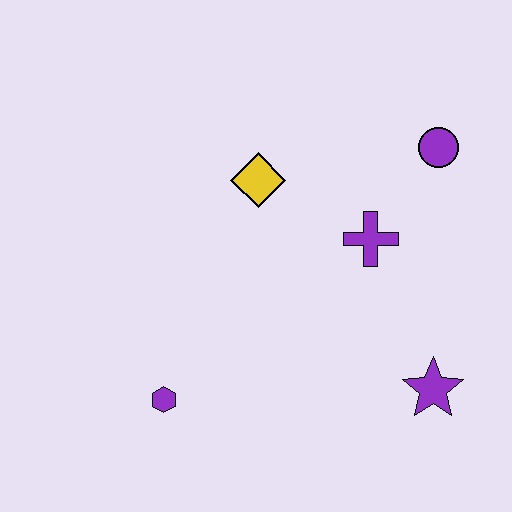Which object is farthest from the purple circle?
The purple hexagon is farthest from the purple circle.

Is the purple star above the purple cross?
No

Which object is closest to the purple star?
The purple cross is closest to the purple star.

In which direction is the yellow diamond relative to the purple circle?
The yellow diamond is to the left of the purple circle.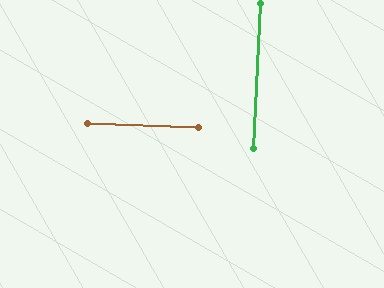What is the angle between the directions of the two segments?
Approximately 89 degrees.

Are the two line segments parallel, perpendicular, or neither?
Perpendicular — they meet at approximately 89°.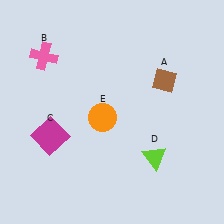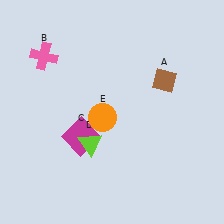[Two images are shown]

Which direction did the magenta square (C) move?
The magenta square (C) moved right.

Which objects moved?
The objects that moved are: the magenta square (C), the lime triangle (D).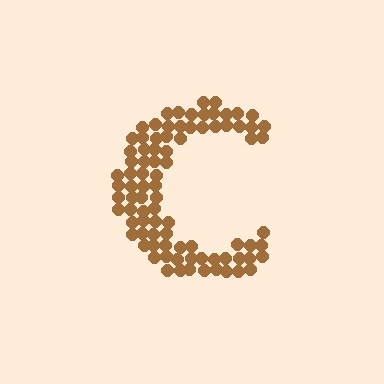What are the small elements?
The small elements are circles.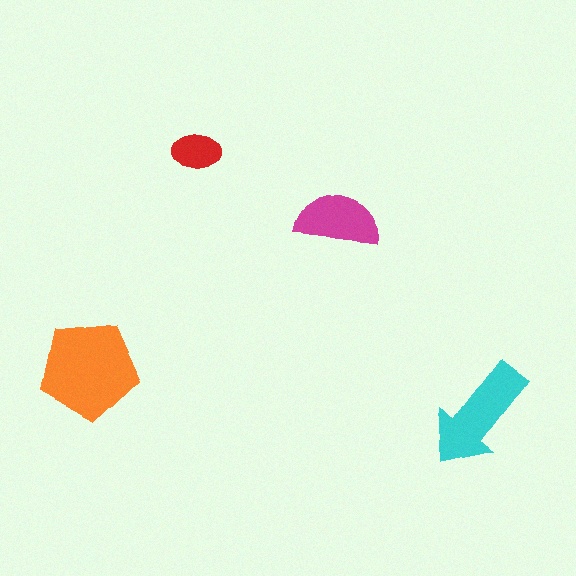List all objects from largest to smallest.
The orange pentagon, the cyan arrow, the magenta semicircle, the red ellipse.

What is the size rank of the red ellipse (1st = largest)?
4th.